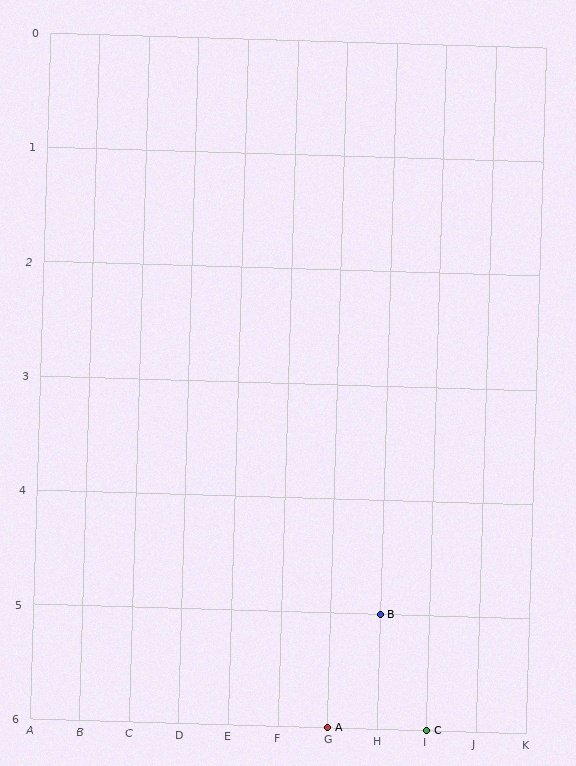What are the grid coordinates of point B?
Point B is at grid coordinates (H, 5).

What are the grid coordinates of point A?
Point A is at grid coordinates (G, 6).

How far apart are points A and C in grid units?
Points A and C are 2 columns apart.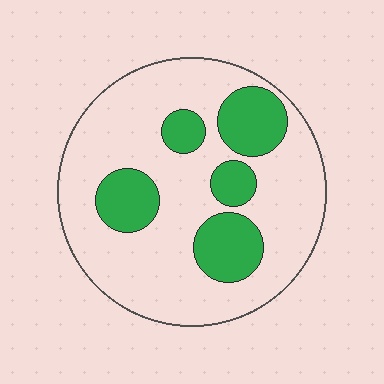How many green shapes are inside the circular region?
5.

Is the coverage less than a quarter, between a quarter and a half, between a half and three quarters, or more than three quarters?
Between a quarter and a half.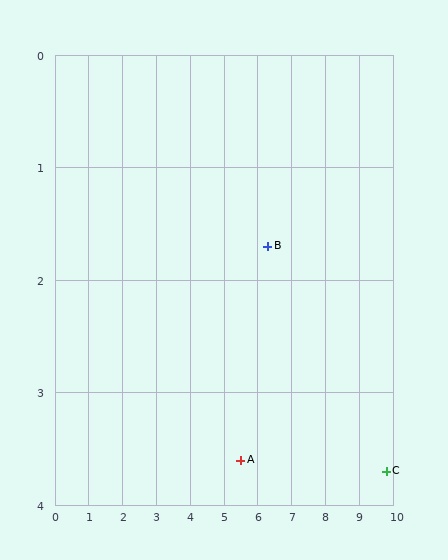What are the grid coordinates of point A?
Point A is at approximately (5.5, 3.6).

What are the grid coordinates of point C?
Point C is at approximately (9.8, 3.7).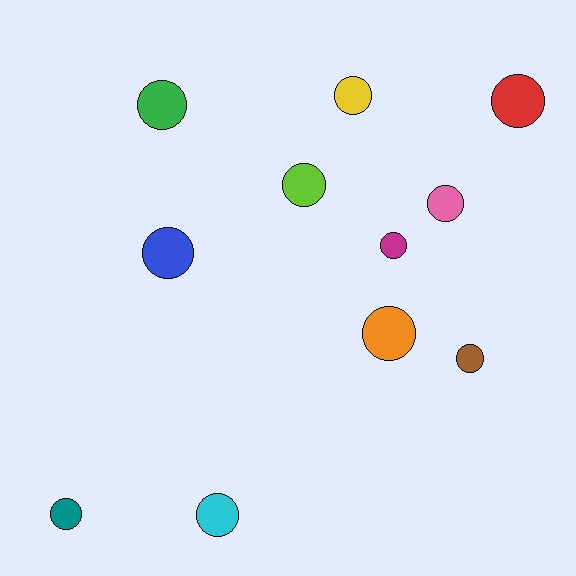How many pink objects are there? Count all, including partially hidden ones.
There is 1 pink object.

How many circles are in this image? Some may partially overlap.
There are 11 circles.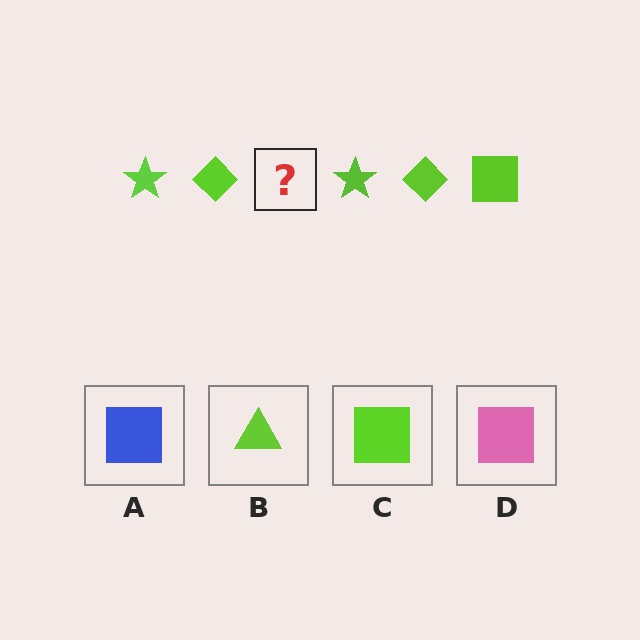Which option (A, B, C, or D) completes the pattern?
C.